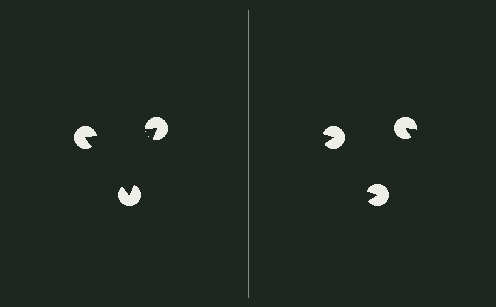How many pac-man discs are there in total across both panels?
6 — 3 on each side.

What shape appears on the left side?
An illusory triangle.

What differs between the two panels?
The pac-man discs are positioned identically on both sides; only the wedge orientations differ. On the left they align to a triangle; on the right they are misaligned.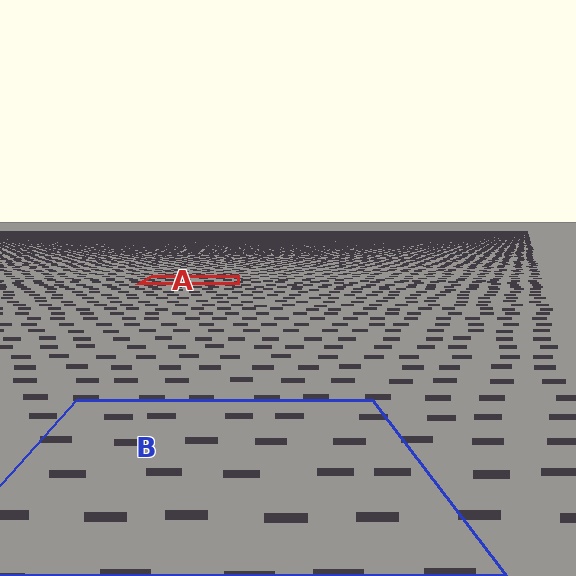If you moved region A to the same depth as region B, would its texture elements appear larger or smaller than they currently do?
They would appear larger. At a closer depth, the same texture elements are projected at a bigger on-screen size.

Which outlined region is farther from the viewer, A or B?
Region A is farther from the viewer — the texture elements inside it appear smaller and more densely packed.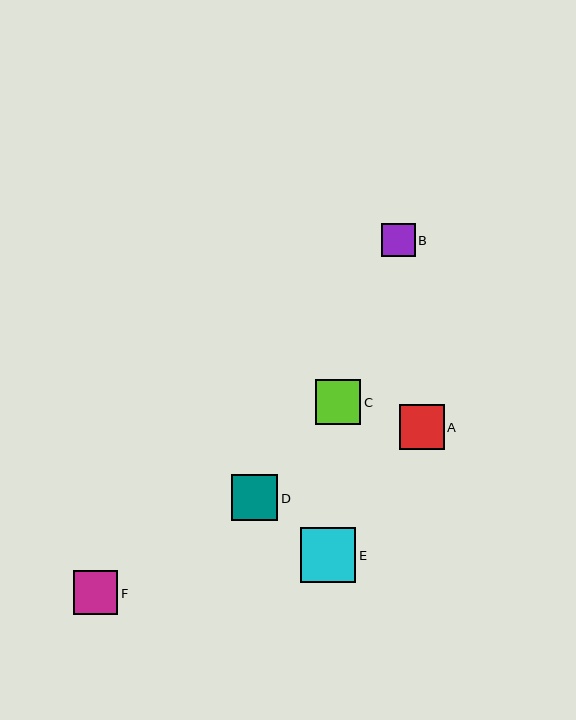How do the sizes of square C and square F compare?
Square C and square F are approximately the same size.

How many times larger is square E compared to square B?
Square E is approximately 1.6 times the size of square B.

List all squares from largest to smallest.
From largest to smallest: E, D, C, A, F, B.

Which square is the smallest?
Square B is the smallest with a size of approximately 34 pixels.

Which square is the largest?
Square E is the largest with a size of approximately 55 pixels.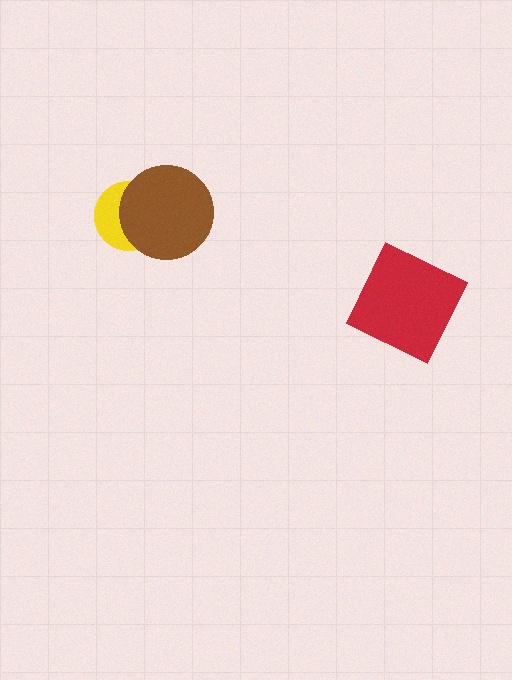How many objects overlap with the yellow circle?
1 object overlaps with the yellow circle.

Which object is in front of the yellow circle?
The brown circle is in front of the yellow circle.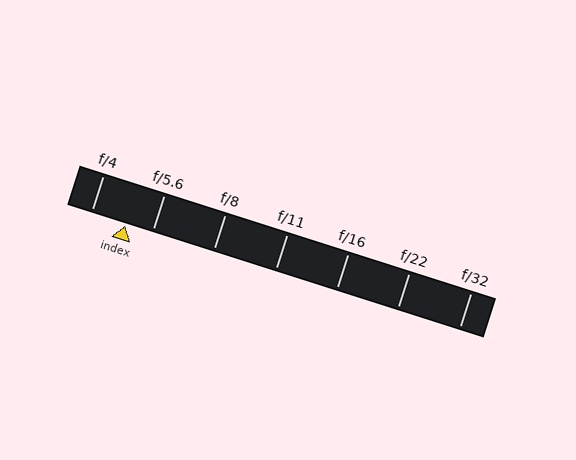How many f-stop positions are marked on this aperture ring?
There are 7 f-stop positions marked.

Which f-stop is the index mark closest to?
The index mark is closest to f/5.6.